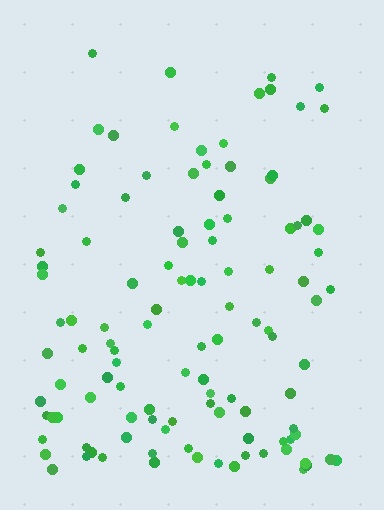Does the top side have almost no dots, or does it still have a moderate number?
Still a moderate number, just noticeably fewer than the bottom.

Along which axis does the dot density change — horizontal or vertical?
Vertical.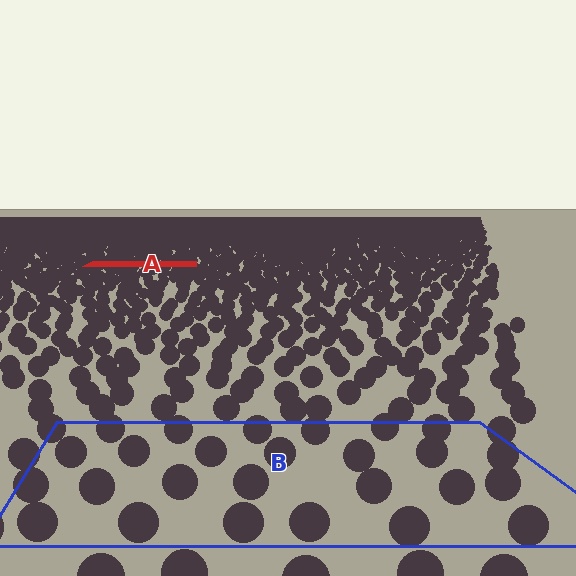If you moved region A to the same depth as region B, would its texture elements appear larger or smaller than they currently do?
They would appear larger. At a closer depth, the same texture elements are projected at a bigger on-screen size.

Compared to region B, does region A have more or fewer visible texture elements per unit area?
Region A has more texture elements per unit area — they are packed more densely because it is farther away.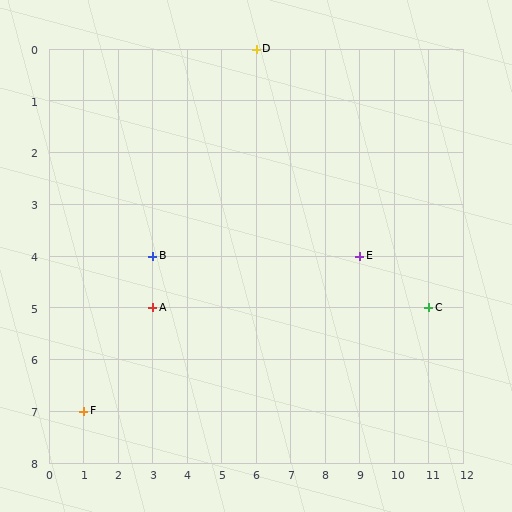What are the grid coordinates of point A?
Point A is at grid coordinates (3, 5).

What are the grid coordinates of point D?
Point D is at grid coordinates (6, 0).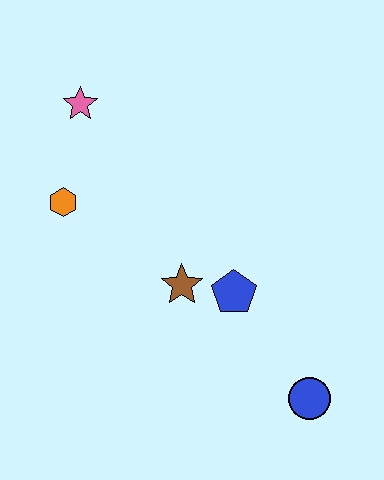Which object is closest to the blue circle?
The blue pentagon is closest to the blue circle.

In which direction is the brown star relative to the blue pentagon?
The brown star is to the left of the blue pentagon.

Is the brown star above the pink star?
No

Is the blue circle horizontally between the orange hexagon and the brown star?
No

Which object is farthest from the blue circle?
The pink star is farthest from the blue circle.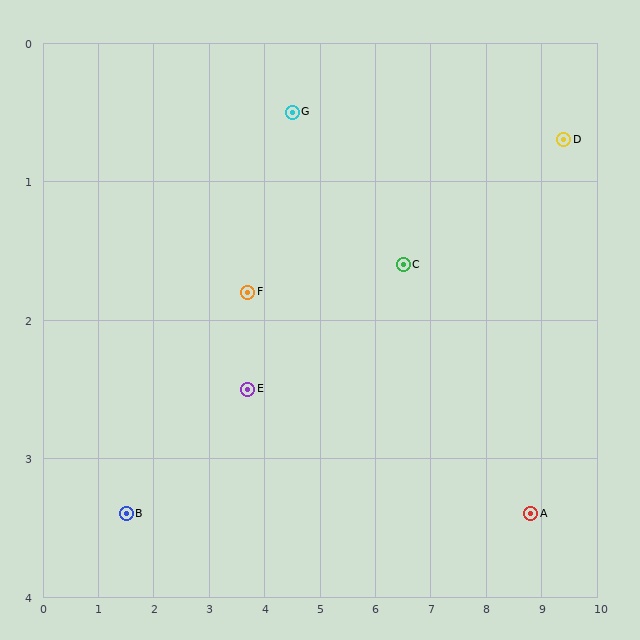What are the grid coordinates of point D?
Point D is at approximately (9.4, 0.7).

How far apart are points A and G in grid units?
Points A and G are about 5.2 grid units apart.